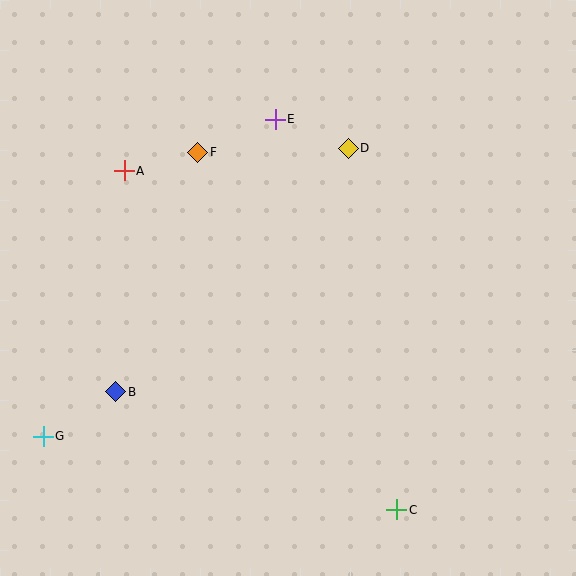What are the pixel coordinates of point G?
Point G is at (43, 436).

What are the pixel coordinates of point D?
Point D is at (348, 148).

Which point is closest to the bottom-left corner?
Point G is closest to the bottom-left corner.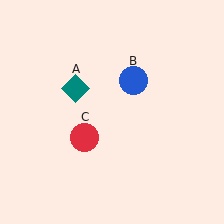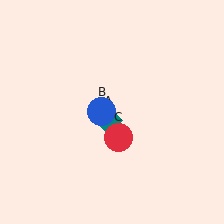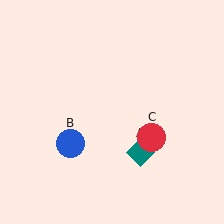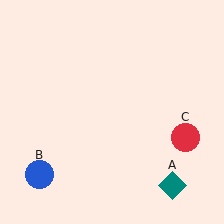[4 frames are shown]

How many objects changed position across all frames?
3 objects changed position: teal diamond (object A), blue circle (object B), red circle (object C).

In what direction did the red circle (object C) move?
The red circle (object C) moved right.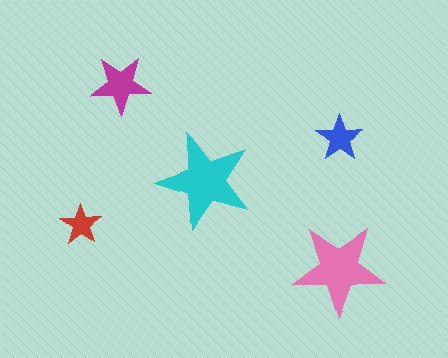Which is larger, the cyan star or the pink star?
The cyan one.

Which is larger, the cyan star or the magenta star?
The cyan one.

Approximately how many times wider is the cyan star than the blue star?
About 2 times wider.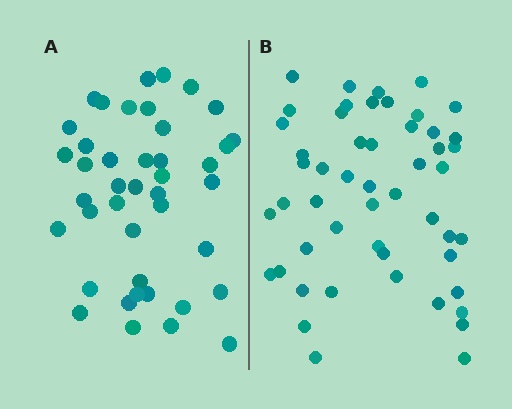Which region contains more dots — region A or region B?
Region B (the right region) has more dots.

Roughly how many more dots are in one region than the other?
Region B has roughly 8 or so more dots than region A.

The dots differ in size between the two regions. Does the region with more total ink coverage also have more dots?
No. Region A has more total ink coverage because its dots are larger, but region B actually contains more individual dots. Total area can be misleading — the number of items is what matters here.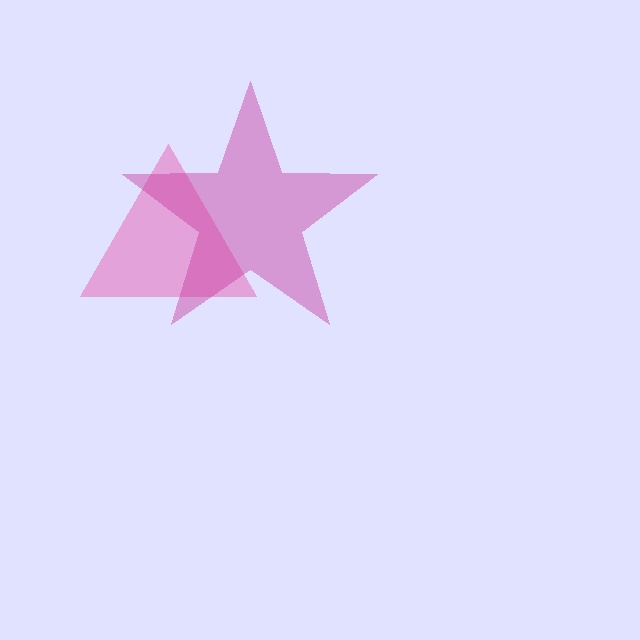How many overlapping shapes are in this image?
There are 2 overlapping shapes in the image.